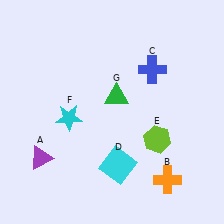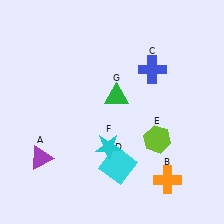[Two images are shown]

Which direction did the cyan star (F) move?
The cyan star (F) moved right.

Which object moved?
The cyan star (F) moved right.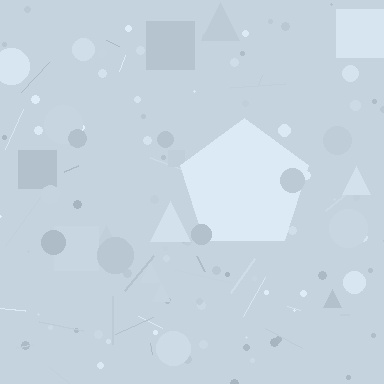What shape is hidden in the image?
A pentagon is hidden in the image.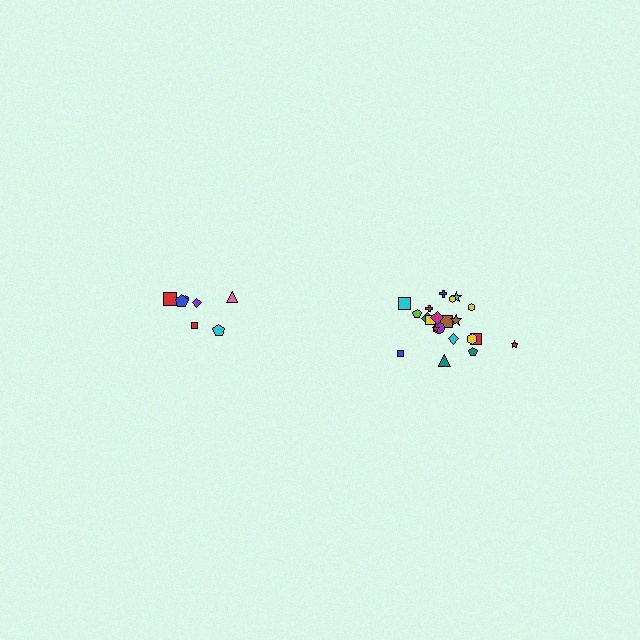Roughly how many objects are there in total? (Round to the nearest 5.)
Roughly 30 objects in total.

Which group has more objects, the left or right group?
The right group.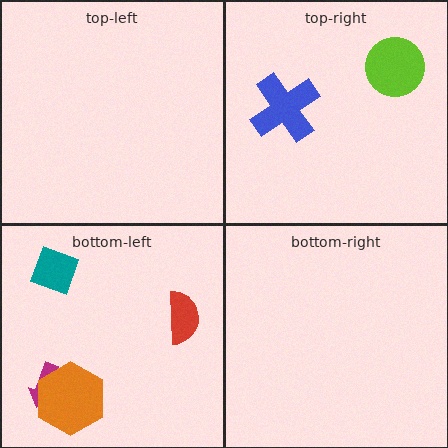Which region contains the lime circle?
The top-right region.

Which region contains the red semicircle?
The bottom-left region.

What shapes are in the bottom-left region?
The magenta arrow, the orange hexagon, the red semicircle, the teal diamond.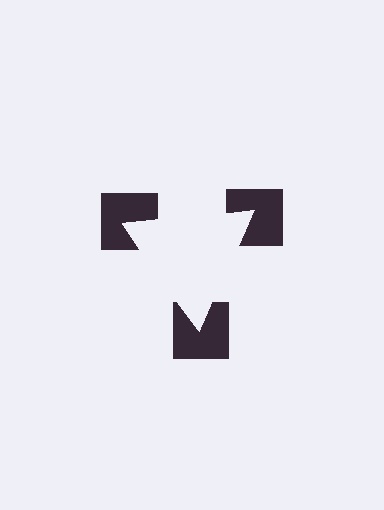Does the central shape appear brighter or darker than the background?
It typically appears slightly brighter than the background, even though no actual brightness change is drawn.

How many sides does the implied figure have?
3 sides.